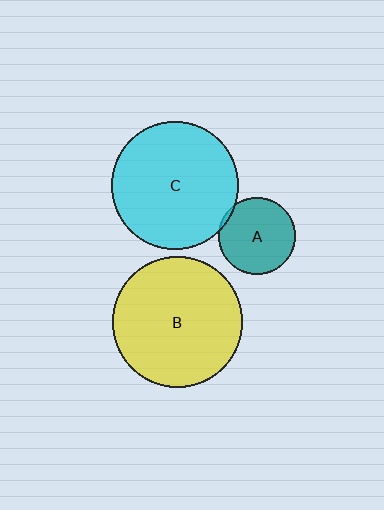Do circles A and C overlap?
Yes.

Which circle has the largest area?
Circle B (yellow).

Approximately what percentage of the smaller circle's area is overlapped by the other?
Approximately 5%.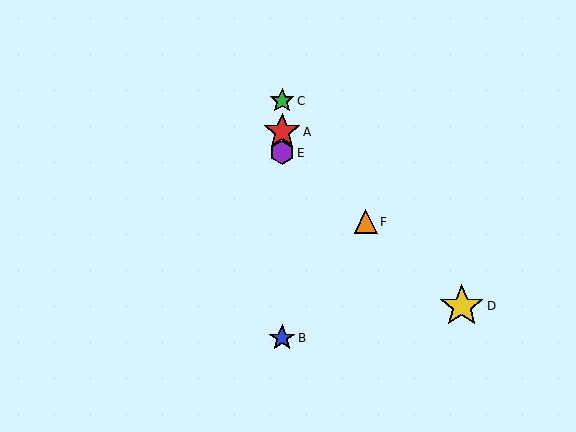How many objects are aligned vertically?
4 objects (A, B, C, E) are aligned vertically.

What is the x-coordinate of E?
Object E is at x≈282.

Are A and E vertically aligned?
Yes, both are at x≈282.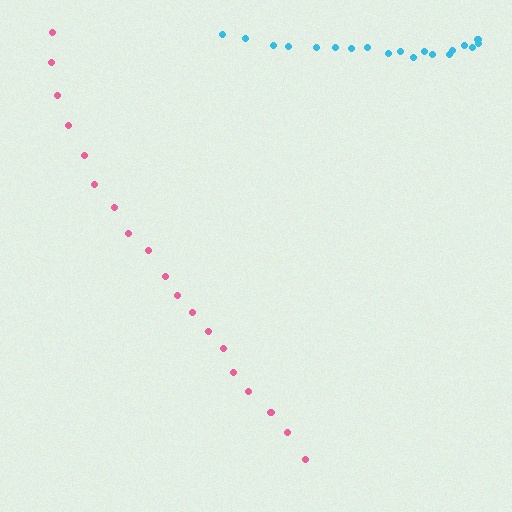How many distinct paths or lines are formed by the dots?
There are 2 distinct paths.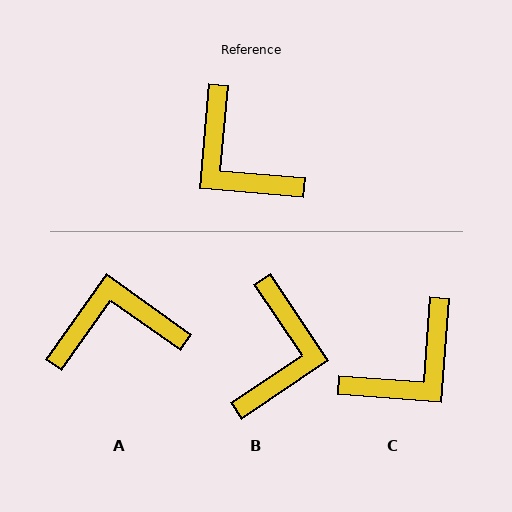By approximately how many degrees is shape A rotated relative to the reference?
Approximately 120 degrees clockwise.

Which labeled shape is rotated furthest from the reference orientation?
B, about 129 degrees away.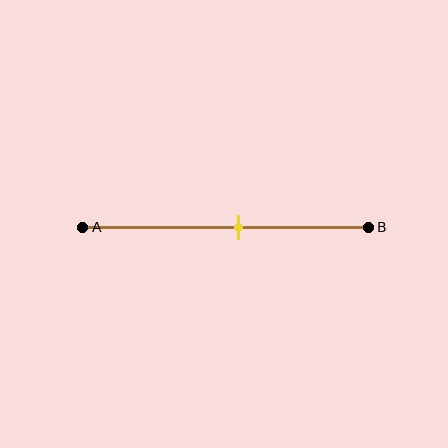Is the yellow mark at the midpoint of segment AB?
No, the mark is at about 55% from A, not at the 50% midpoint.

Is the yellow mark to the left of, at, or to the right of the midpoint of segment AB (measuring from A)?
The yellow mark is to the right of the midpoint of segment AB.